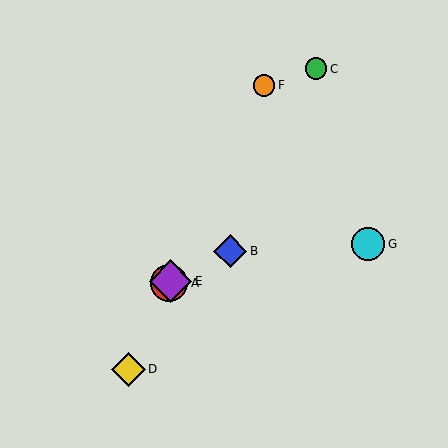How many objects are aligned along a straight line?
4 objects (A, D, E, F) are aligned along a straight line.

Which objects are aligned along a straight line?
Objects A, D, E, F are aligned along a straight line.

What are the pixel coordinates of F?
Object F is at (264, 85).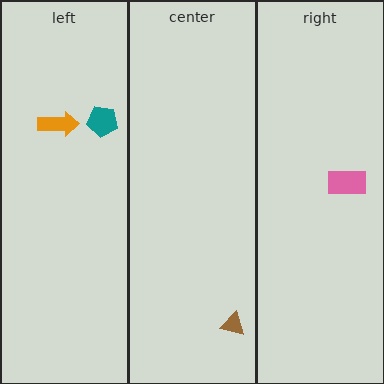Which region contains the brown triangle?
The center region.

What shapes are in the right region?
The pink rectangle.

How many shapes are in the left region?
2.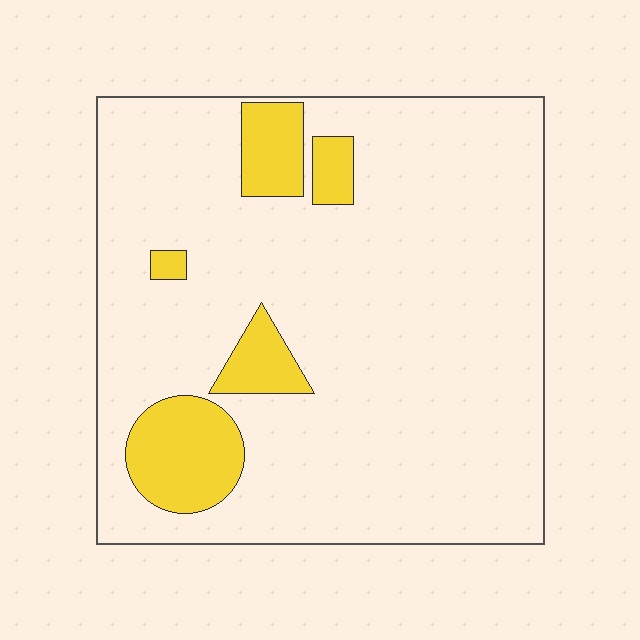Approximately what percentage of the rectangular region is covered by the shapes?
Approximately 15%.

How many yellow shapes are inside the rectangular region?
5.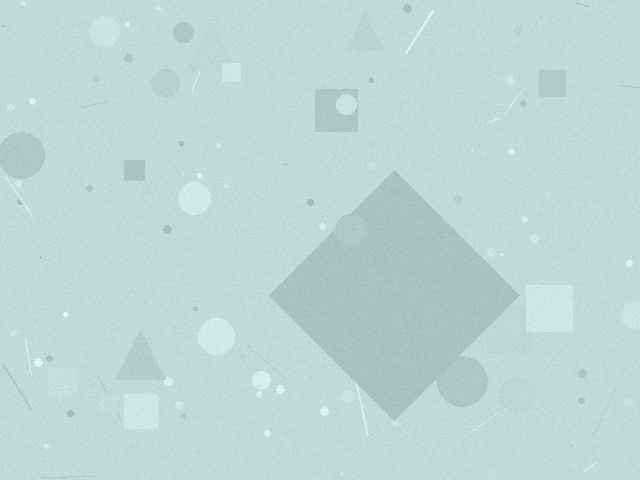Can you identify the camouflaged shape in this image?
The camouflaged shape is a diamond.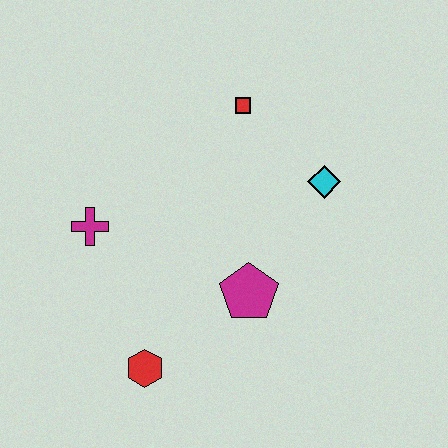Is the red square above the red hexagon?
Yes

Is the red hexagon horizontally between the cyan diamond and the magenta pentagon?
No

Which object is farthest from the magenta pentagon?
The red square is farthest from the magenta pentagon.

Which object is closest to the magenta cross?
The red hexagon is closest to the magenta cross.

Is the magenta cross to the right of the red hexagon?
No